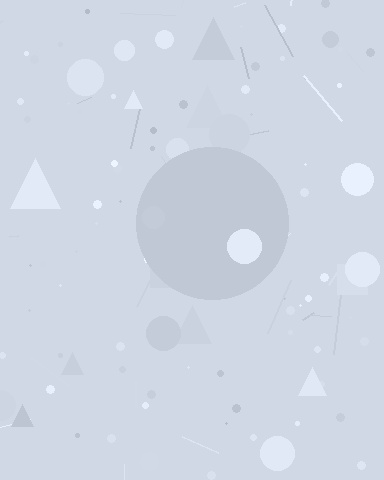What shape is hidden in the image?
A circle is hidden in the image.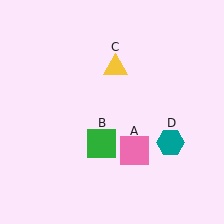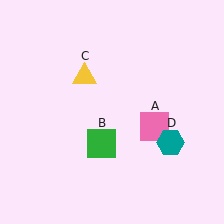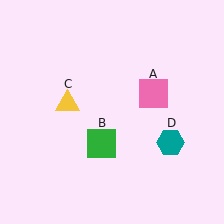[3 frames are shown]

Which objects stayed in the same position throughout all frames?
Green square (object B) and teal hexagon (object D) remained stationary.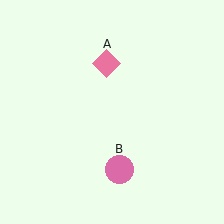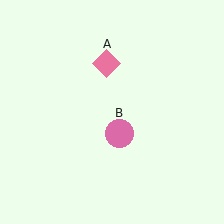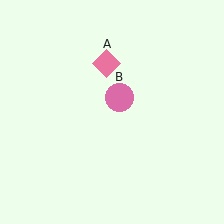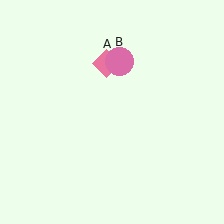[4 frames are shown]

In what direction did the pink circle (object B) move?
The pink circle (object B) moved up.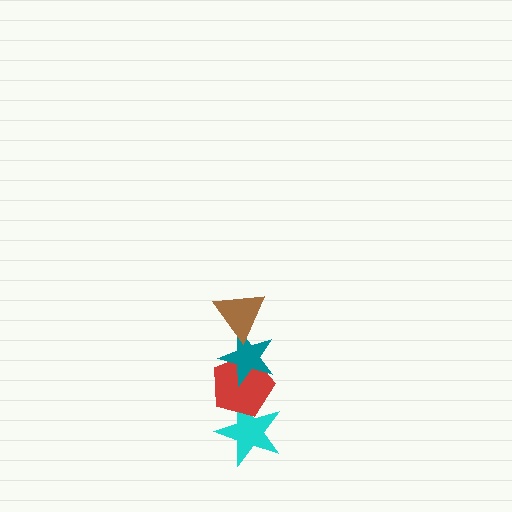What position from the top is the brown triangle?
The brown triangle is 1st from the top.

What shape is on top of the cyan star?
The red pentagon is on top of the cyan star.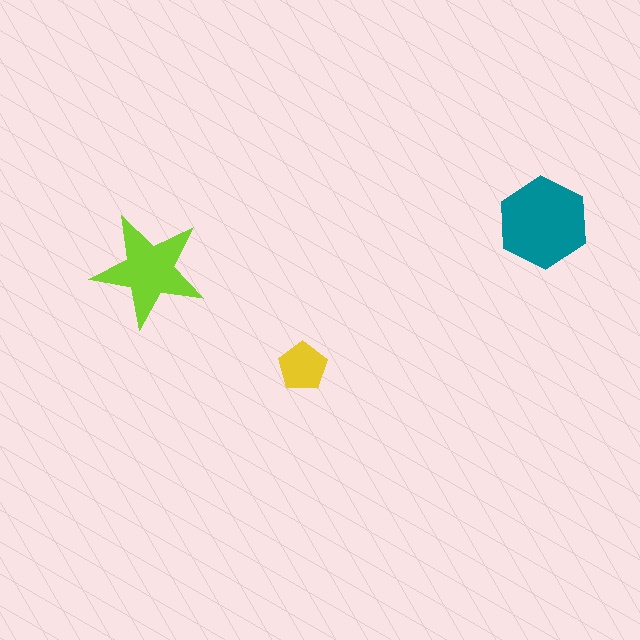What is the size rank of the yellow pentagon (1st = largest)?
3rd.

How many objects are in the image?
There are 3 objects in the image.